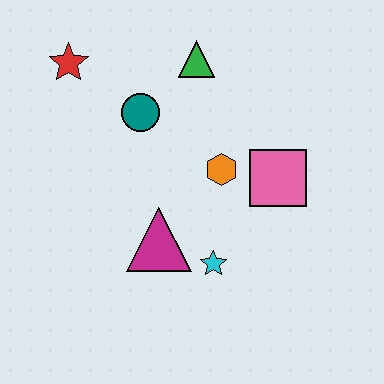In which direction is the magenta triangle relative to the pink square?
The magenta triangle is to the left of the pink square.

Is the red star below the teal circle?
No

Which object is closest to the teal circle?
The green triangle is closest to the teal circle.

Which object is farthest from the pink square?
The red star is farthest from the pink square.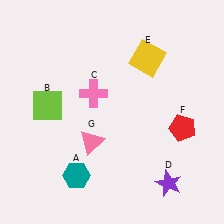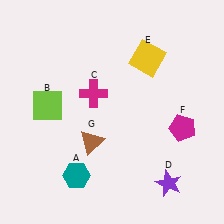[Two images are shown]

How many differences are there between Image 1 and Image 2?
There are 3 differences between the two images.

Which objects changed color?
C changed from pink to magenta. F changed from red to magenta. G changed from pink to brown.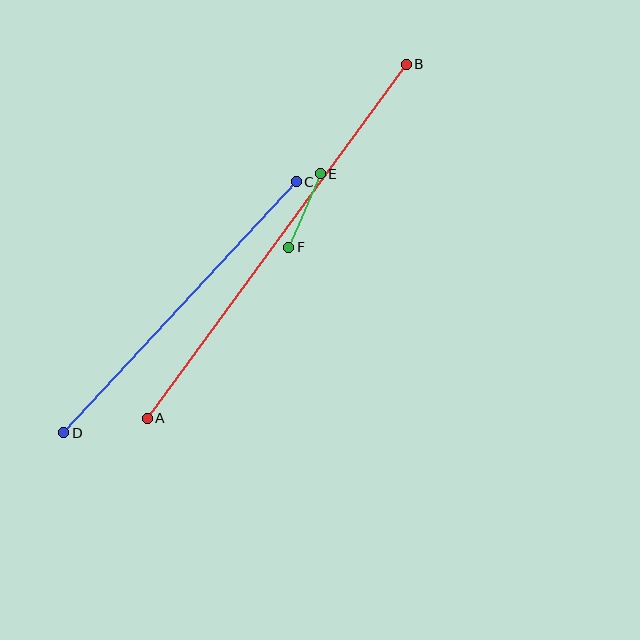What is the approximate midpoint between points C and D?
The midpoint is at approximately (180, 307) pixels.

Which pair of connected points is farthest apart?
Points A and B are farthest apart.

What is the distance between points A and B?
The distance is approximately 439 pixels.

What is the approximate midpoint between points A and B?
The midpoint is at approximately (277, 241) pixels.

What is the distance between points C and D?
The distance is approximately 342 pixels.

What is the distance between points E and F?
The distance is approximately 80 pixels.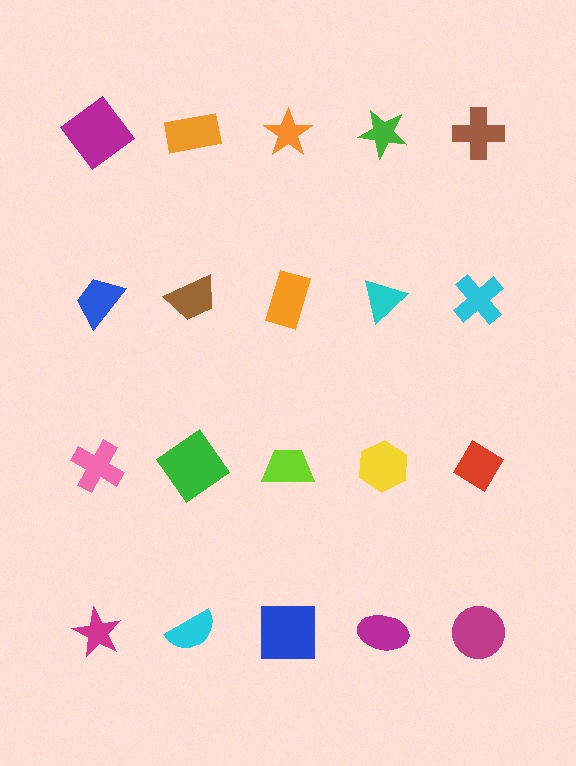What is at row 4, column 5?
A magenta circle.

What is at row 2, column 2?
A brown trapezoid.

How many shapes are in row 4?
5 shapes.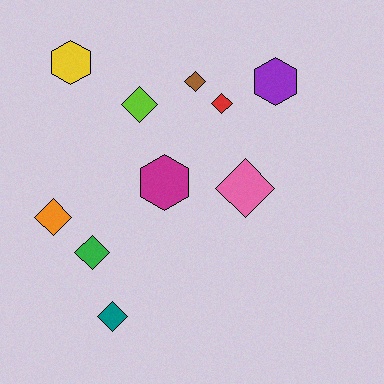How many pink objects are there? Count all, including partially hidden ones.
There is 1 pink object.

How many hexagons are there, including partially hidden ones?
There are 3 hexagons.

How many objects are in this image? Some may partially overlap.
There are 10 objects.